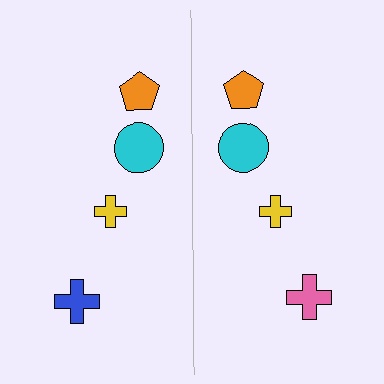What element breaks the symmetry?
The pink cross on the right side breaks the symmetry — its mirror counterpart is blue.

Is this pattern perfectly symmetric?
No, the pattern is not perfectly symmetric. The pink cross on the right side breaks the symmetry — its mirror counterpart is blue.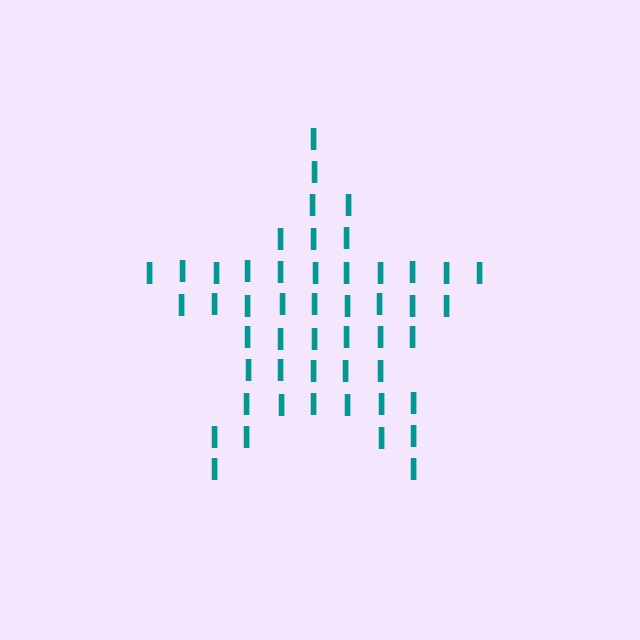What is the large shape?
The large shape is a star.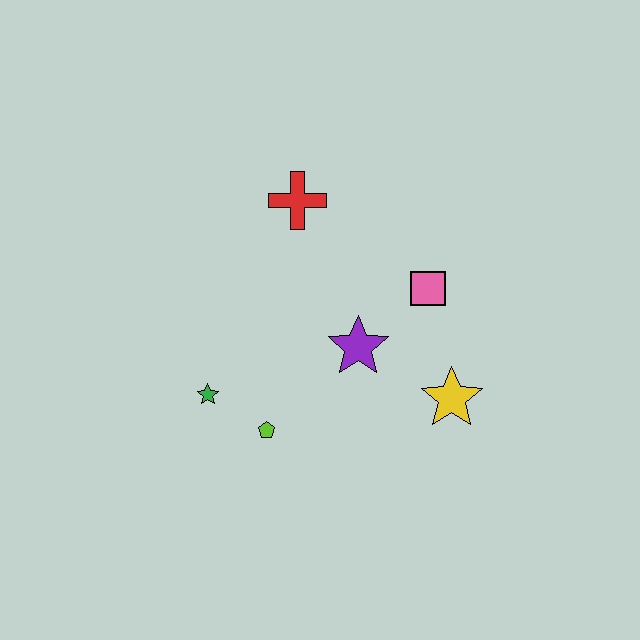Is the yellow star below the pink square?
Yes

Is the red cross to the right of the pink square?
No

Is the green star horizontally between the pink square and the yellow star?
No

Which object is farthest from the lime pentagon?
The red cross is farthest from the lime pentagon.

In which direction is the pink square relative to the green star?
The pink square is to the right of the green star.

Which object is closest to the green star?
The lime pentagon is closest to the green star.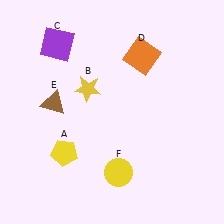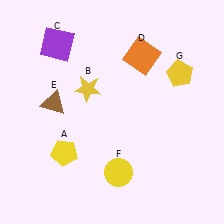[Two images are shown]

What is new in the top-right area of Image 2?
A yellow pentagon (G) was added in the top-right area of Image 2.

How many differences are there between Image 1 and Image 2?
There is 1 difference between the two images.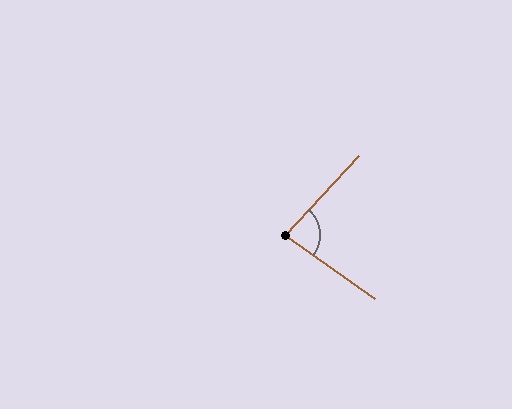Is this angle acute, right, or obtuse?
It is acute.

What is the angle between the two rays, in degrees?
Approximately 83 degrees.